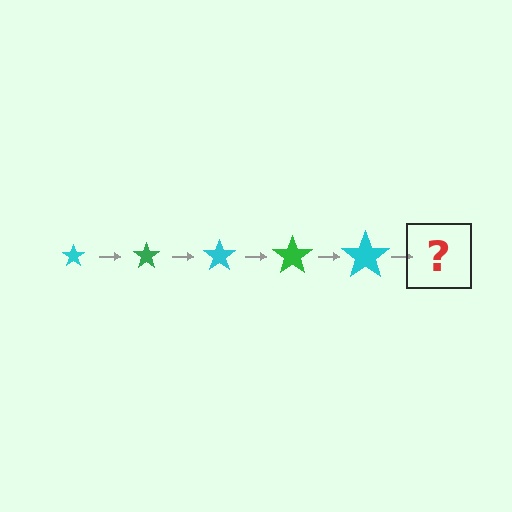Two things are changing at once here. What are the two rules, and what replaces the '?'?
The two rules are that the star grows larger each step and the color cycles through cyan and green. The '?' should be a green star, larger than the previous one.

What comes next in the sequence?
The next element should be a green star, larger than the previous one.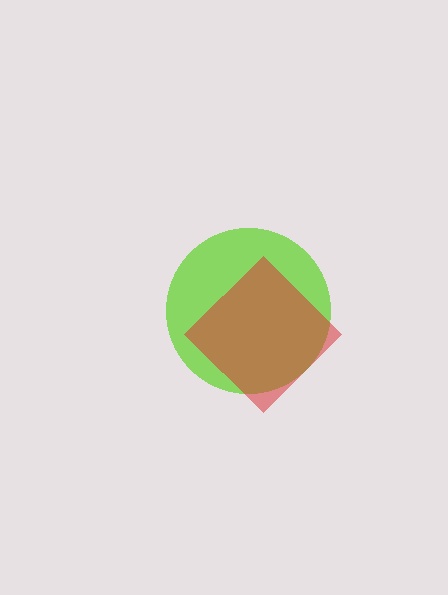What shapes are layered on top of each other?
The layered shapes are: a lime circle, a red diamond.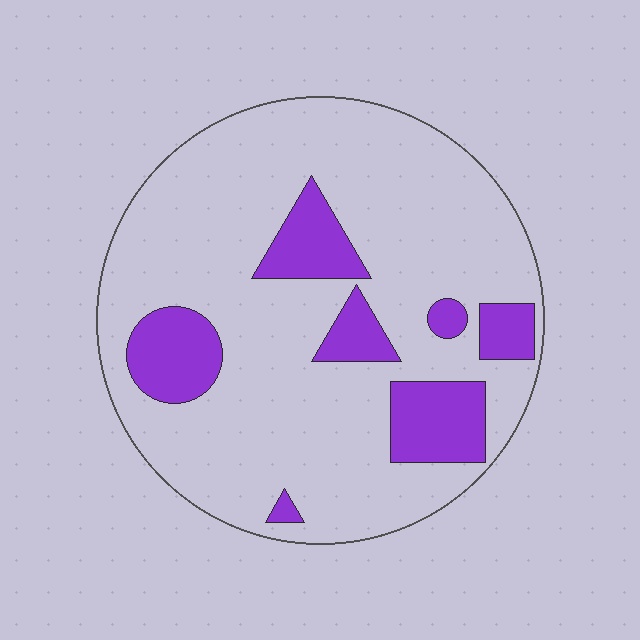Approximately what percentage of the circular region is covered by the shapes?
Approximately 20%.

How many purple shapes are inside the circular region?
7.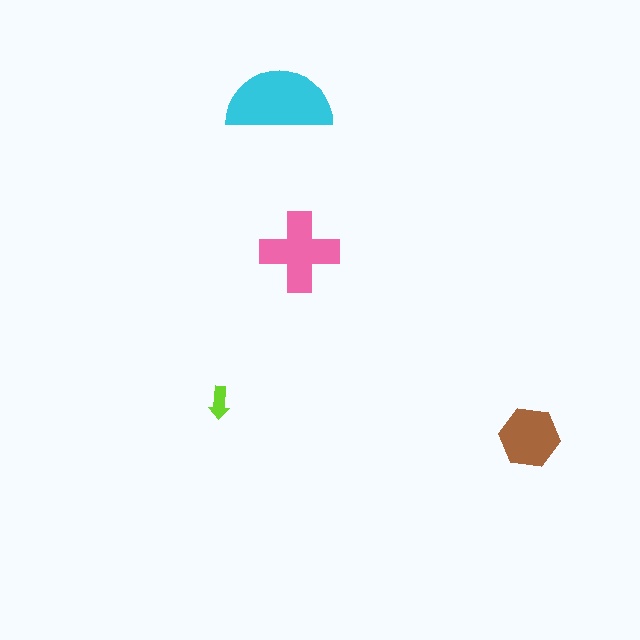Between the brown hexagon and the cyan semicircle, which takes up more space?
The cyan semicircle.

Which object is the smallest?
The lime arrow.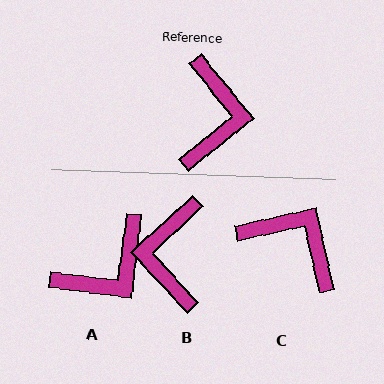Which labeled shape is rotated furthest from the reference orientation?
B, about 176 degrees away.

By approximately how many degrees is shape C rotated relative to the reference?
Approximately 64 degrees counter-clockwise.